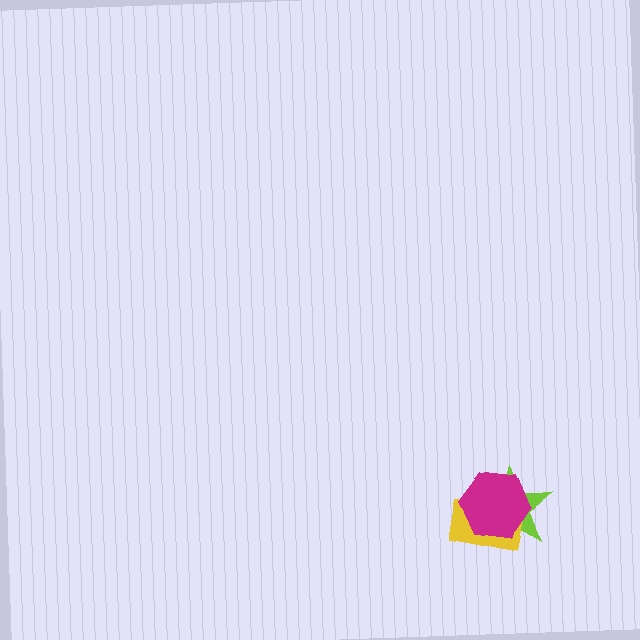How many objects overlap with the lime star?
2 objects overlap with the lime star.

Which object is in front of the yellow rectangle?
The magenta hexagon is in front of the yellow rectangle.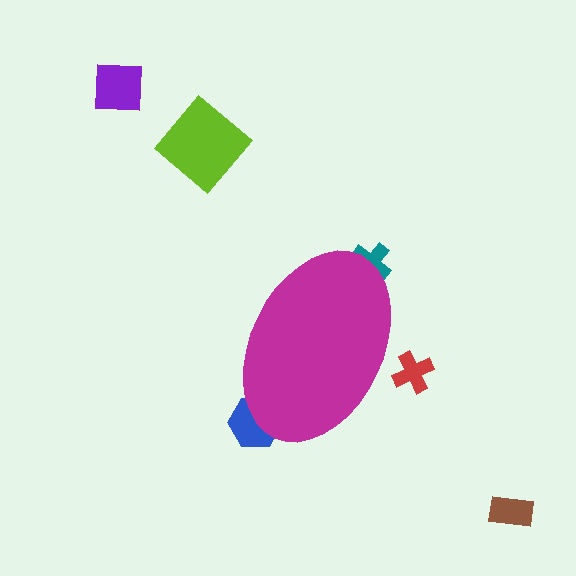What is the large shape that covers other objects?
A magenta ellipse.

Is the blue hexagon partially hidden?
Yes, the blue hexagon is partially hidden behind the magenta ellipse.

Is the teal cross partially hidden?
Yes, the teal cross is partially hidden behind the magenta ellipse.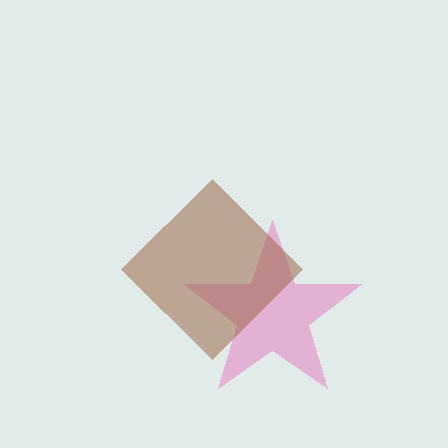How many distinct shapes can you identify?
There are 2 distinct shapes: a pink star, a brown diamond.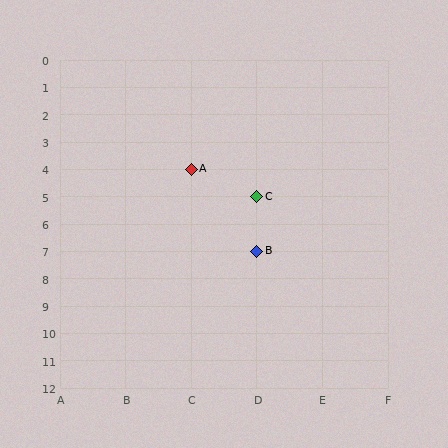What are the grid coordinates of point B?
Point B is at grid coordinates (D, 7).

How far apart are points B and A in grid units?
Points B and A are 1 column and 3 rows apart (about 3.2 grid units diagonally).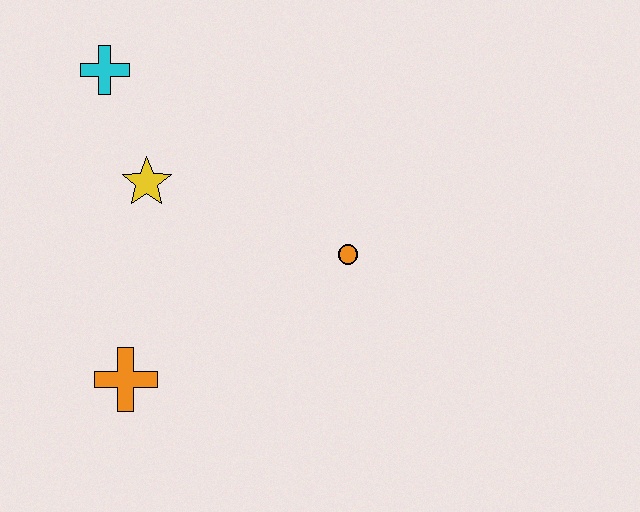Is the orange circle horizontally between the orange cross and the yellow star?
No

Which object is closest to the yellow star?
The cyan cross is closest to the yellow star.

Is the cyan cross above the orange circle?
Yes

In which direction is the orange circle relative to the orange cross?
The orange circle is to the right of the orange cross.